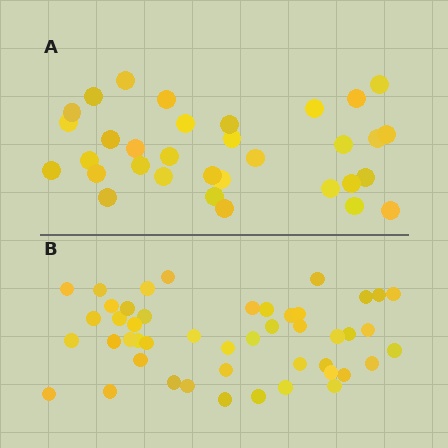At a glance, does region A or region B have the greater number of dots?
Region B (the bottom region) has more dots.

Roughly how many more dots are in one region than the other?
Region B has approximately 15 more dots than region A.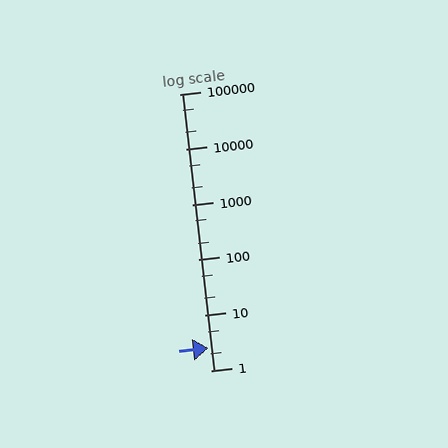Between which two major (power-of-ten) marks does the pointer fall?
The pointer is between 1 and 10.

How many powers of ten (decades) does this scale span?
The scale spans 5 decades, from 1 to 100000.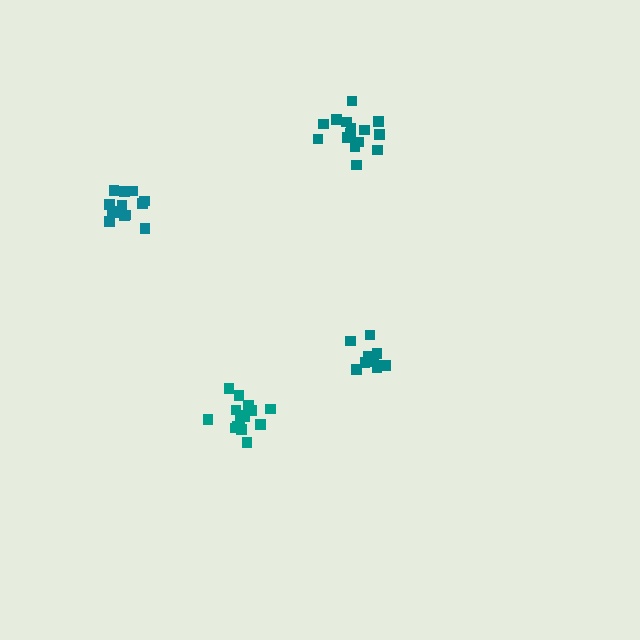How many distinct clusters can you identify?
There are 4 distinct clusters.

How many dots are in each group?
Group 1: 10 dots, Group 2: 15 dots, Group 3: 16 dots, Group 4: 13 dots (54 total).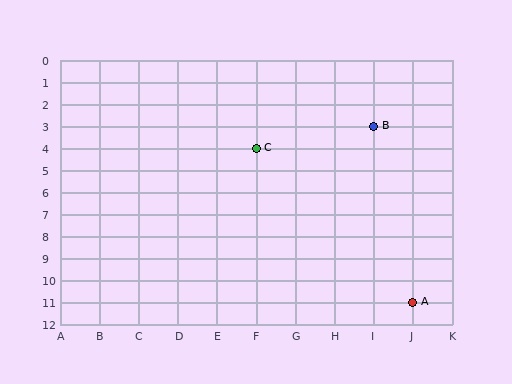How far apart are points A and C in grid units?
Points A and C are 4 columns and 7 rows apart (about 8.1 grid units diagonally).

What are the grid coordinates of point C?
Point C is at grid coordinates (F, 4).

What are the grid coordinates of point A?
Point A is at grid coordinates (J, 11).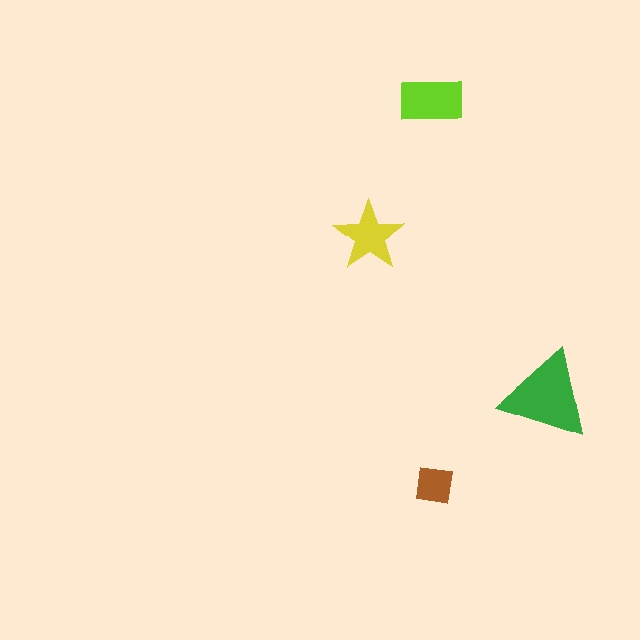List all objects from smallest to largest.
The brown square, the yellow star, the lime rectangle, the green triangle.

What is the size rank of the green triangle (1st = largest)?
1st.